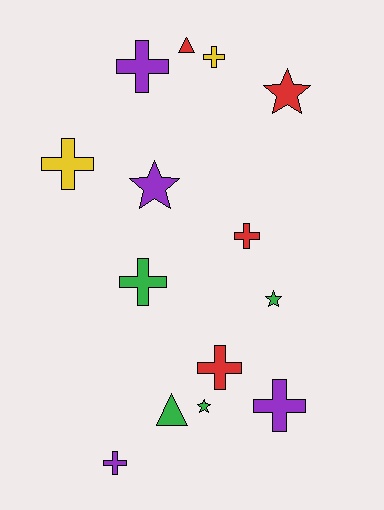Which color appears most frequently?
Green, with 4 objects.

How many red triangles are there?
There is 1 red triangle.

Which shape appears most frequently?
Cross, with 8 objects.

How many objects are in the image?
There are 14 objects.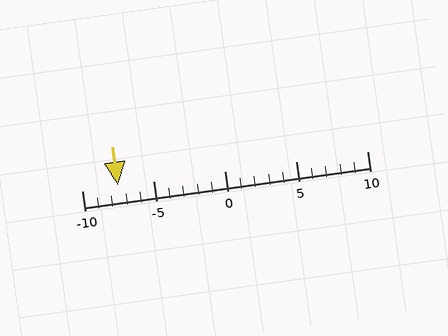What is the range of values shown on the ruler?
The ruler shows values from -10 to 10.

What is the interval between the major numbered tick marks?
The major tick marks are spaced 5 units apart.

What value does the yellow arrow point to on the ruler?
The yellow arrow points to approximately -8.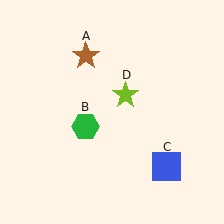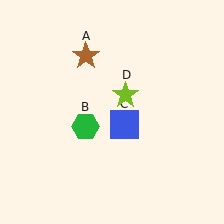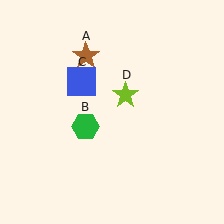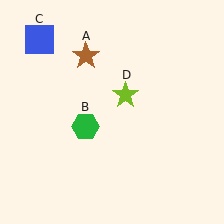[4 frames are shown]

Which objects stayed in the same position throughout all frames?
Brown star (object A) and green hexagon (object B) and lime star (object D) remained stationary.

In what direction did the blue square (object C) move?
The blue square (object C) moved up and to the left.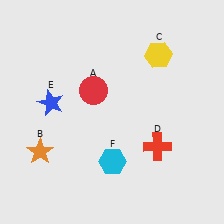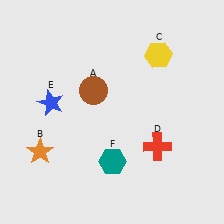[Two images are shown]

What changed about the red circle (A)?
In Image 1, A is red. In Image 2, it changed to brown.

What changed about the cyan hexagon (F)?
In Image 1, F is cyan. In Image 2, it changed to teal.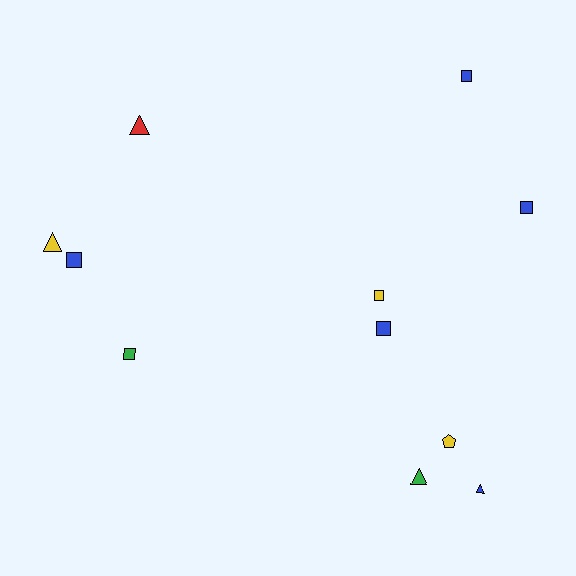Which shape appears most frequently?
Square, with 6 objects.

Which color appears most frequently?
Blue, with 5 objects.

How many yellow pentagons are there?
There is 1 yellow pentagon.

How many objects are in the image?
There are 11 objects.